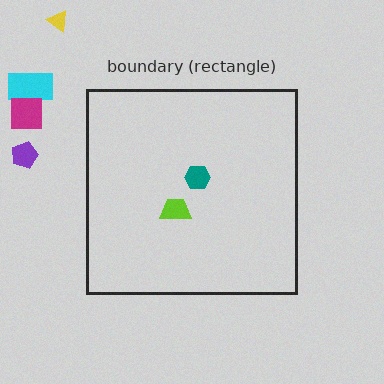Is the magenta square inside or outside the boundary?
Outside.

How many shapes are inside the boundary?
2 inside, 4 outside.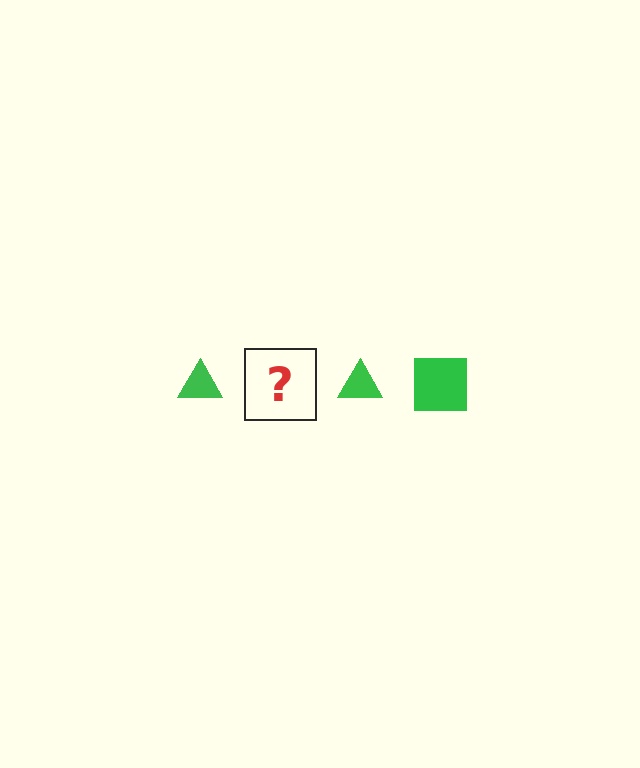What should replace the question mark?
The question mark should be replaced with a green square.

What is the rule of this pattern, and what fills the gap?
The rule is that the pattern cycles through triangle, square shapes in green. The gap should be filled with a green square.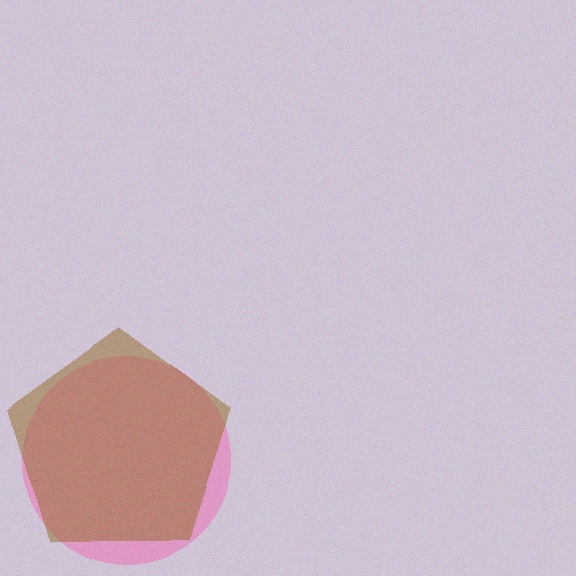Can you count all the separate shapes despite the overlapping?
Yes, there are 2 separate shapes.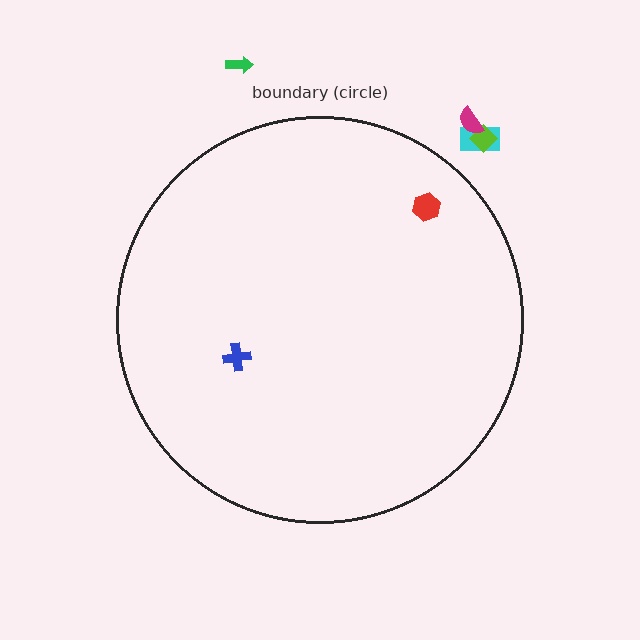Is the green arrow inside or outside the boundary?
Outside.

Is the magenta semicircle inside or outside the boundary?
Outside.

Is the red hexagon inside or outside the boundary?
Inside.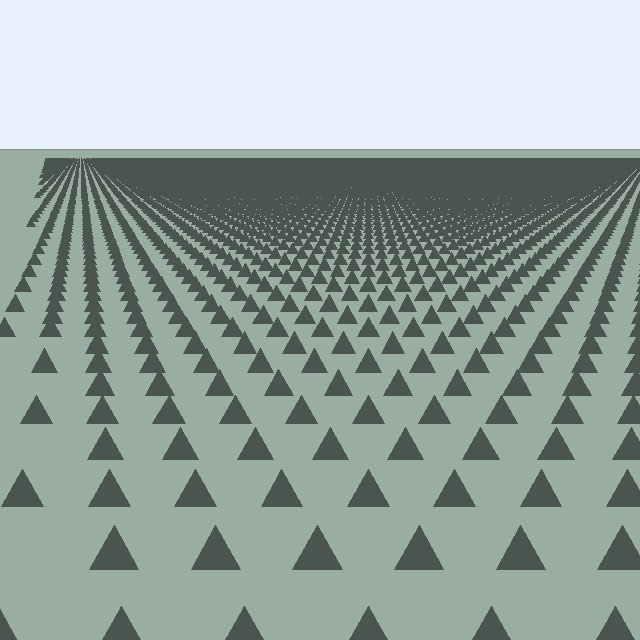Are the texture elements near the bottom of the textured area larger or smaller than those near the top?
Larger. Near the bottom, elements are closer to the viewer and appear at a bigger on-screen size.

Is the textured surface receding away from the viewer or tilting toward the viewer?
The surface is receding away from the viewer. Texture elements get smaller and denser toward the top.